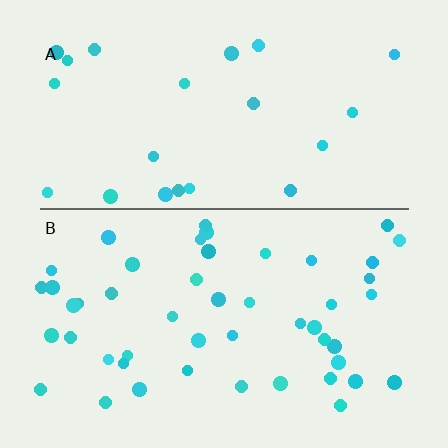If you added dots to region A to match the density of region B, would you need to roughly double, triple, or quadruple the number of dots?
Approximately double.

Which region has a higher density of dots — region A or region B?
B (the bottom).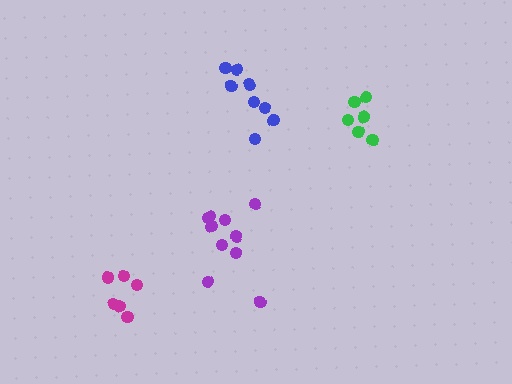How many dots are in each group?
Group 1: 6 dots, Group 2: 6 dots, Group 3: 10 dots, Group 4: 8 dots (30 total).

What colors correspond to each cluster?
The clusters are colored: green, magenta, purple, blue.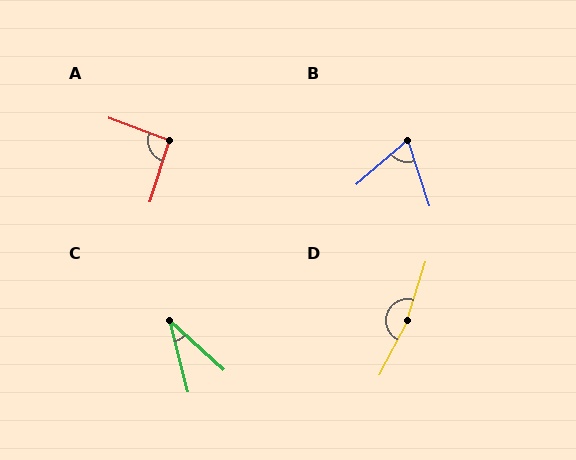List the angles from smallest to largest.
C (33°), B (67°), A (93°), D (169°).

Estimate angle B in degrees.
Approximately 67 degrees.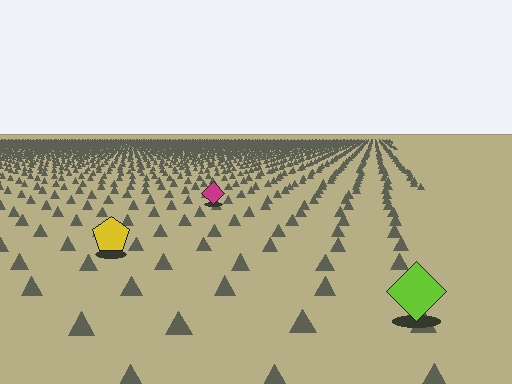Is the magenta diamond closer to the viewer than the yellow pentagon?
No. The yellow pentagon is closer — you can tell from the texture gradient: the ground texture is coarser near it.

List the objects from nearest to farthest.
From nearest to farthest: the lime diamond, the yellow pentagon, the magenta diamond.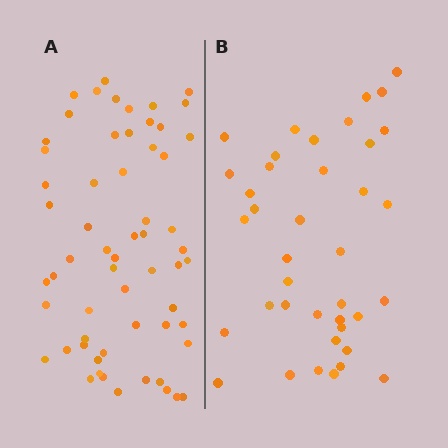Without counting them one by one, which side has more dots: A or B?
Region A (the left region) has more dots.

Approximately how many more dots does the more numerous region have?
Region A has approximately 20 more dots than region B.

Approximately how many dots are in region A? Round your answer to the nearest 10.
About 60 dots.